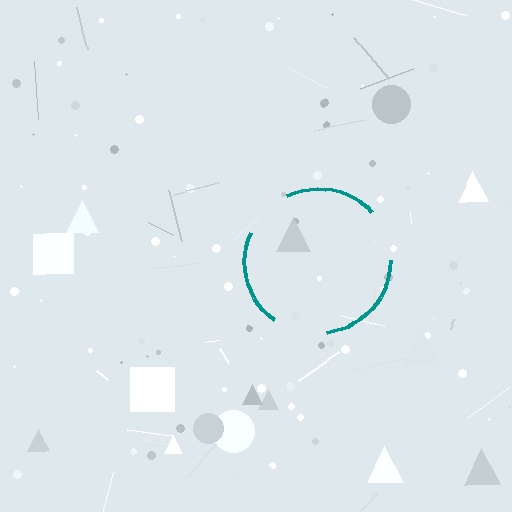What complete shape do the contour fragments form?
The contour fragments form a circle.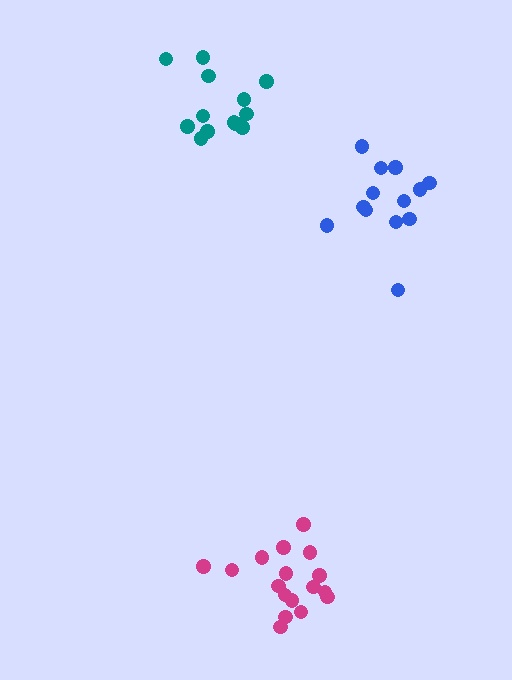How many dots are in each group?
Group 1: 13 dots, Group 2: 17 dots, Group 3: 13 dots (43 total).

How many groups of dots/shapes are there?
There are 3 groups.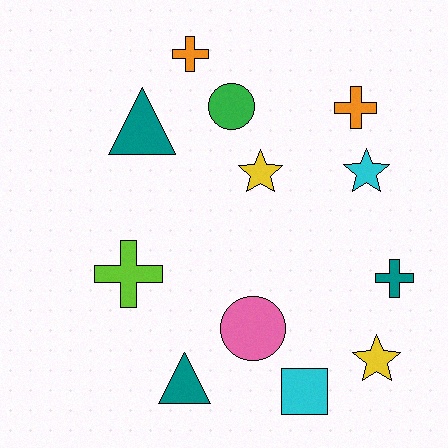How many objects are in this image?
There are 12 objects.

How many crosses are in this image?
There are 4 crosses.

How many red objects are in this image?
There are no red objects.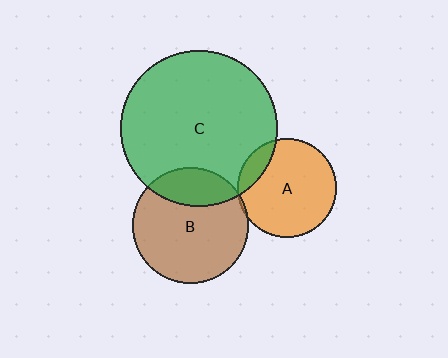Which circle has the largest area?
Circle C (green).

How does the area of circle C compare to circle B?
Approximately 1.8 times.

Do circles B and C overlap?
Yes.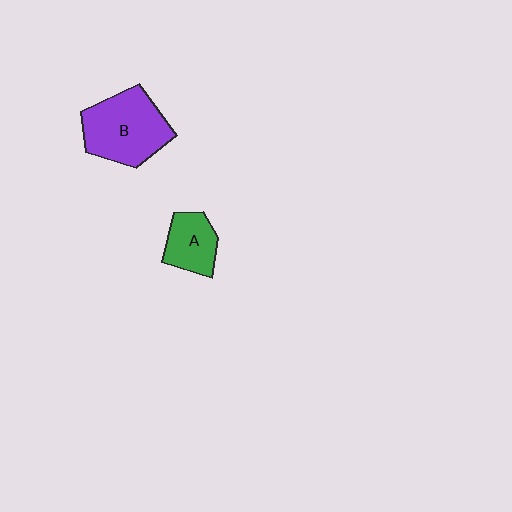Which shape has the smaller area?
Shape A (green).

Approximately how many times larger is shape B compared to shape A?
Approximately 1.9 times.